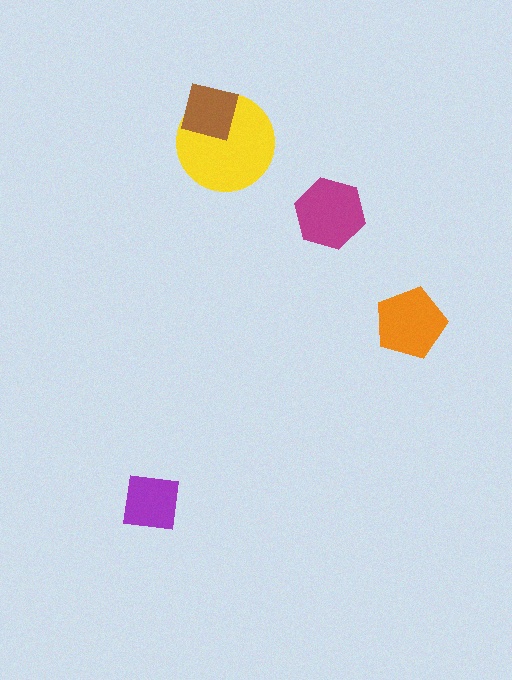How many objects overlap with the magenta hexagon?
0 objects overlap with the magenta hexagon.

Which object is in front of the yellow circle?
The brown square is in front of the yellow circle.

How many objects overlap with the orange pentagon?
0 objects overlap with the orange pentagon.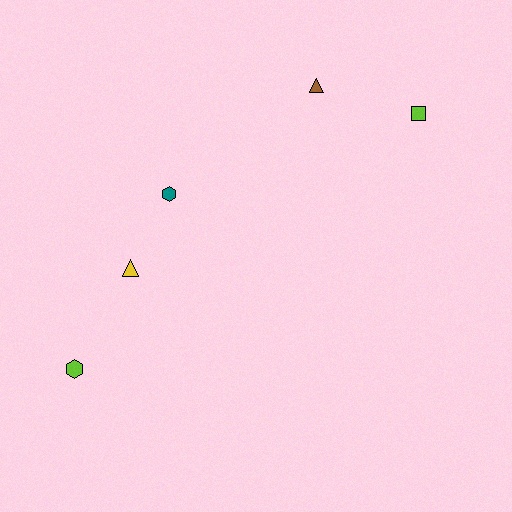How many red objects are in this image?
There are no red objects.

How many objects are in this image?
There are 5 objects.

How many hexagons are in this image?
There are 2 hexagons.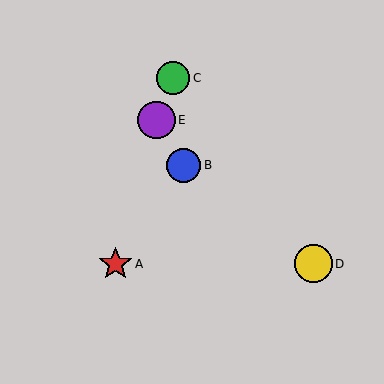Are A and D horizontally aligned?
Yes, both are at y≈264.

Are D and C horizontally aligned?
No, D is at y≈264 and C is at y≈78.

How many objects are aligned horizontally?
2 objects (A, D) are aligned horizontally.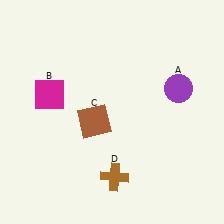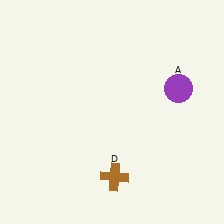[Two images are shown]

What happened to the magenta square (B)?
The magenta square (B) was removed in Image 2. It was in the top-left area of Image 1.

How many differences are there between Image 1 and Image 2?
There are 2 differences between the two images.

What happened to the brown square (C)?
The brown square (C) was removed in Image 2. It was in the bottom-left area of Image 1.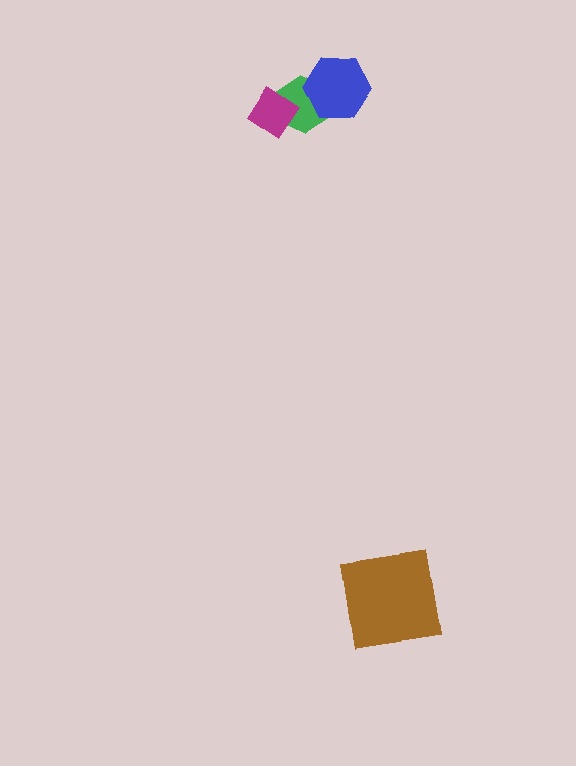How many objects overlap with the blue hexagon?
1 object overlaps with the blue hexagon.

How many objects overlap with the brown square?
0 objects overlap with the brown square.